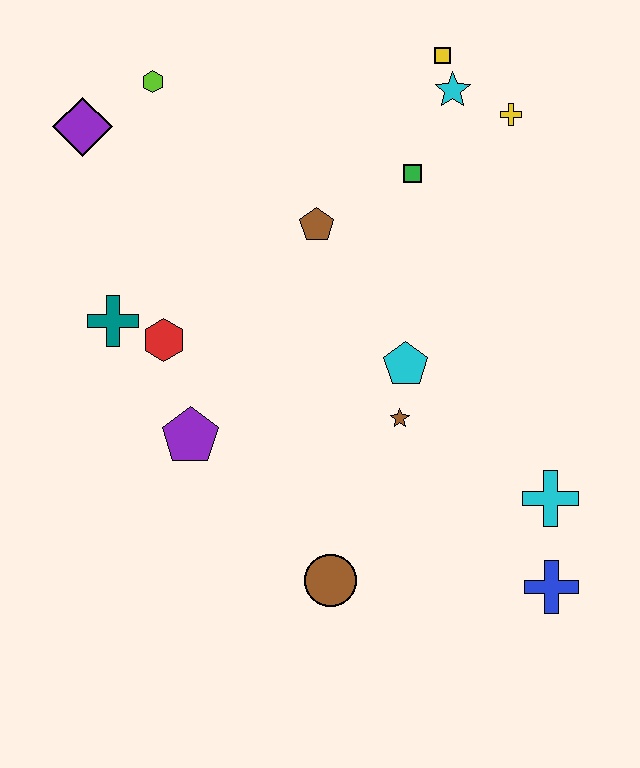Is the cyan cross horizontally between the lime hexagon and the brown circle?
No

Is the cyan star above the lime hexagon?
No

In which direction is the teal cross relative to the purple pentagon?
The teal cross is above the purple pentagon.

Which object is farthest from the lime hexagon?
The blue cross is farthest from the lime hexagon.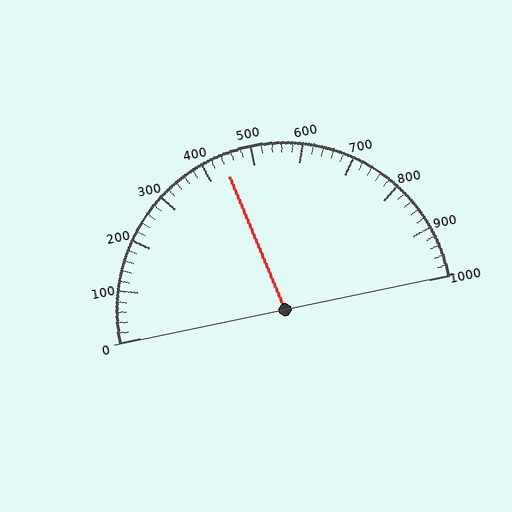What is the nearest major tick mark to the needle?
The nearest major tick mark is 400.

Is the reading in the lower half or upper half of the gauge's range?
The reading is in the lower half of the range (0 to 1000).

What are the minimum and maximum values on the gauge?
The gauge ranges from 0 to 1000.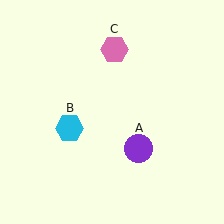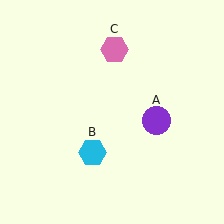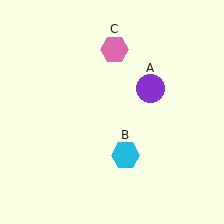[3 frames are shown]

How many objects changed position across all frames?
2 objects changed position: purple circle (object A), cyan hexagon (object B).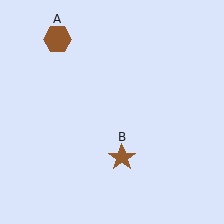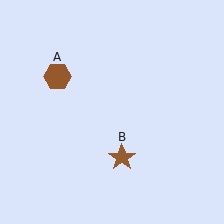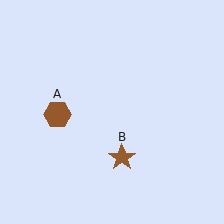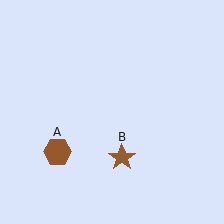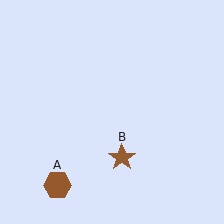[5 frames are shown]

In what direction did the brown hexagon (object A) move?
The brown hexagon (object A) moved down.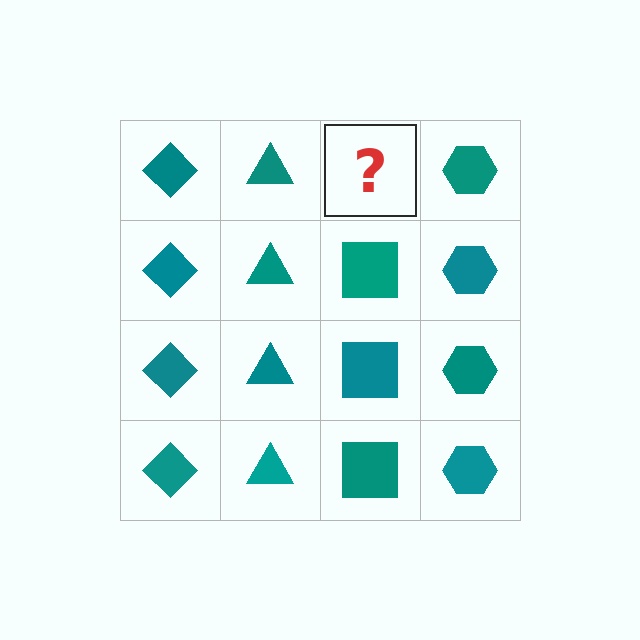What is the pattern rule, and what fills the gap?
The rule is that each column has a consistent shape. The gap should be filled with a teal square.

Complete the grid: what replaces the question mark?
The question mark should be replaced with a teal square.